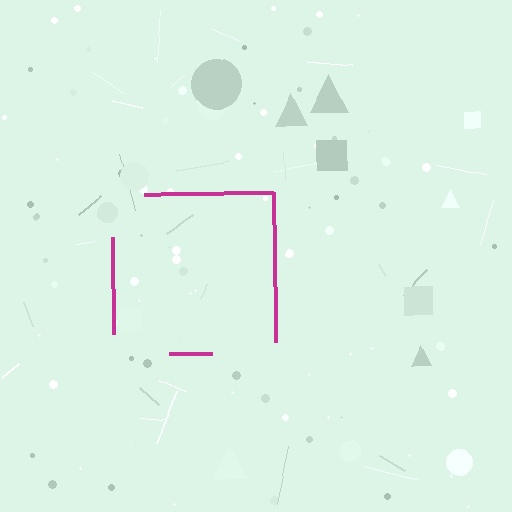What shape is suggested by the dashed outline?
The dashed outline suggests a square.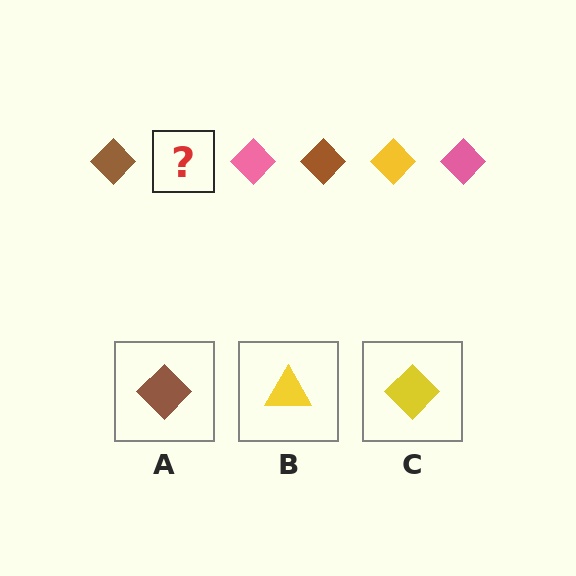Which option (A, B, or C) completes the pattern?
C.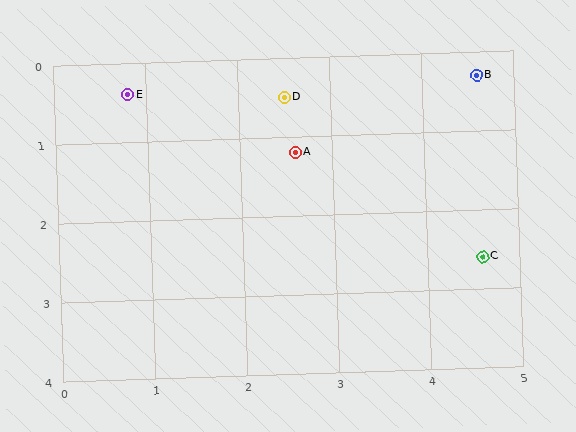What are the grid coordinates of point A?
Point A is at approximately (2.6, 1.2).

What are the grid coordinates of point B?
Point B is at approximately (4.6, 0.3).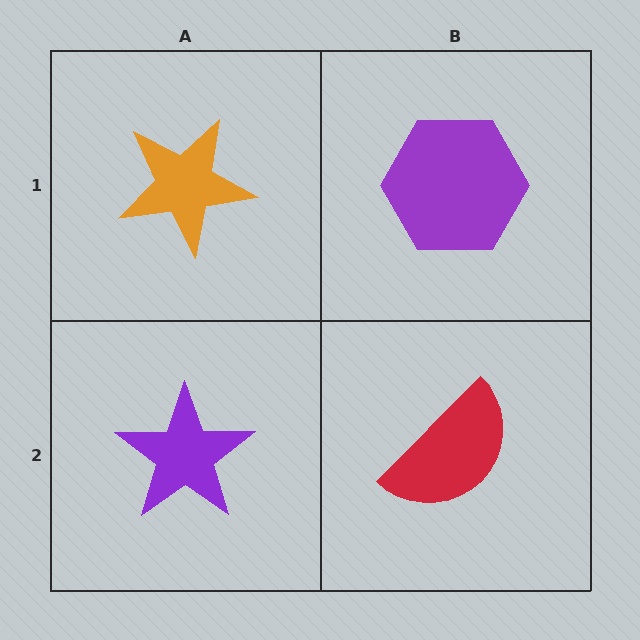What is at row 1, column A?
An orange star.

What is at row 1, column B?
A purple hexagon.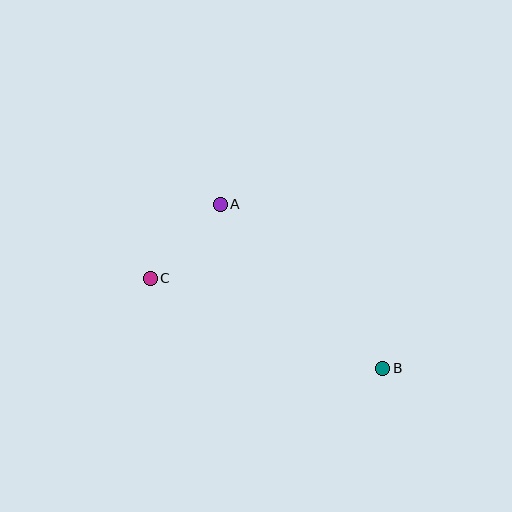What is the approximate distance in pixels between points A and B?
The distance between A and B is approximately 231 pixels.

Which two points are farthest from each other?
Points B and C are farthest from each other.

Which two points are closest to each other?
Points A and C are closest to each other.